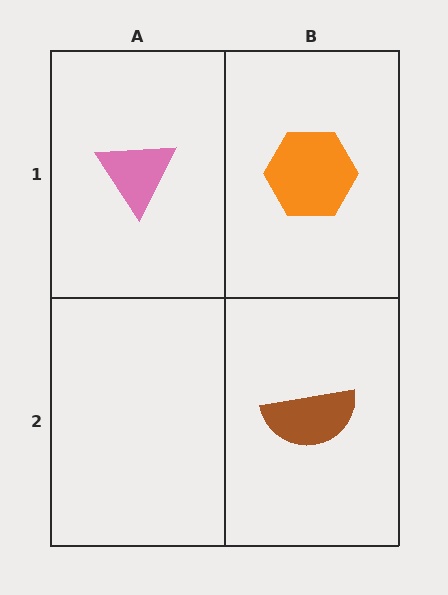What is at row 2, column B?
A brown semicircle.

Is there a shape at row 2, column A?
No, that cell is empty.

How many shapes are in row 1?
2 shapes.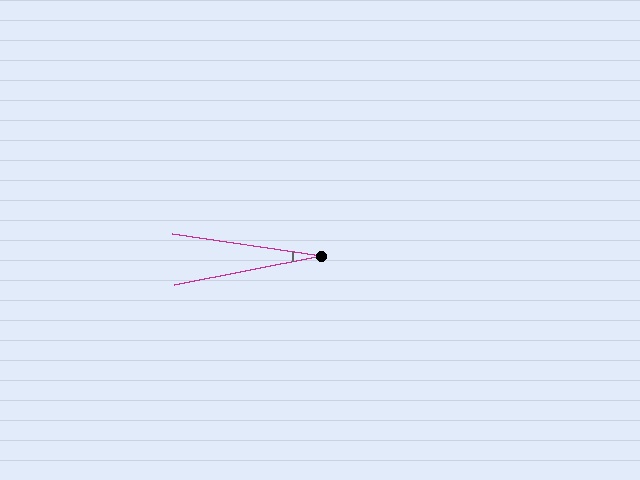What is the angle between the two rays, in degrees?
Approximately 20 degrees.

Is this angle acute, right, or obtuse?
It is acute.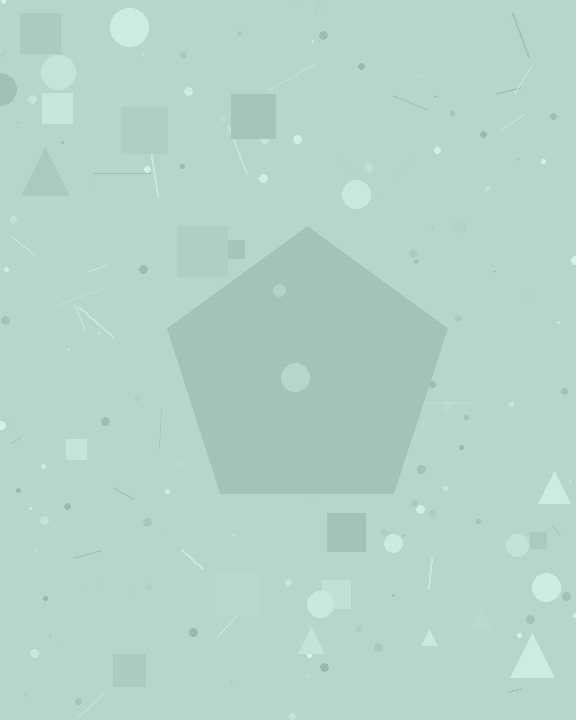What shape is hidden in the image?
A pentagon is hidden in the image.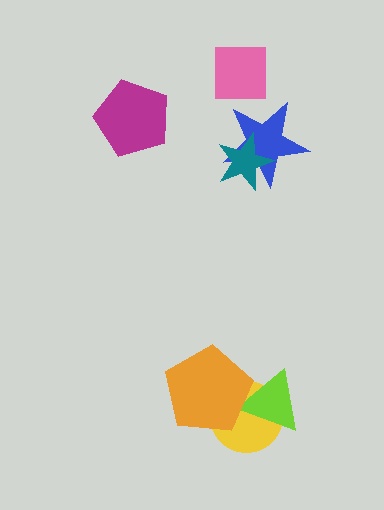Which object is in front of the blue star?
The teal star is in front of the blue star.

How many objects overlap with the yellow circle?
2 objects overlap with the yellow circle.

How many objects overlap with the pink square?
0 objects overlap with the pink square.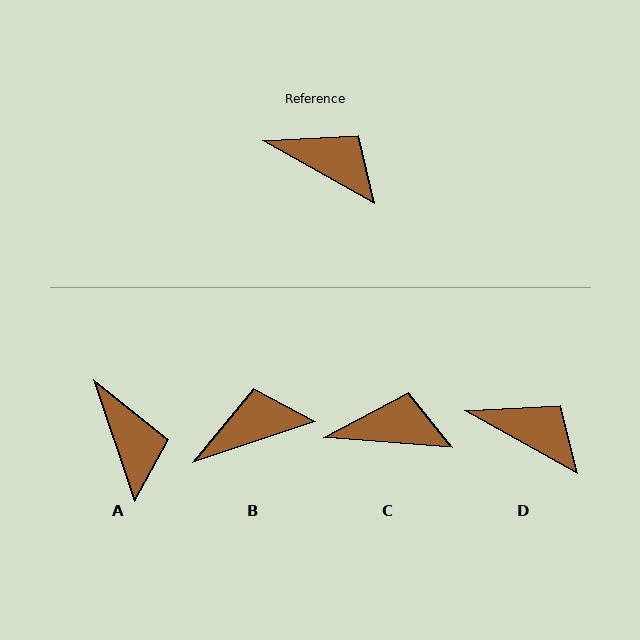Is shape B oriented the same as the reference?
No, it is off by about 48 degrees.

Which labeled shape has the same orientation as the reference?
D.